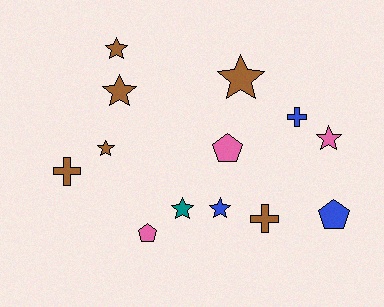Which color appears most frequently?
Brown, with 6 objects.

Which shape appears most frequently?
Star, with 7 objects.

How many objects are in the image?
There are 13 objects.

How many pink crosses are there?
There are no pink crosses.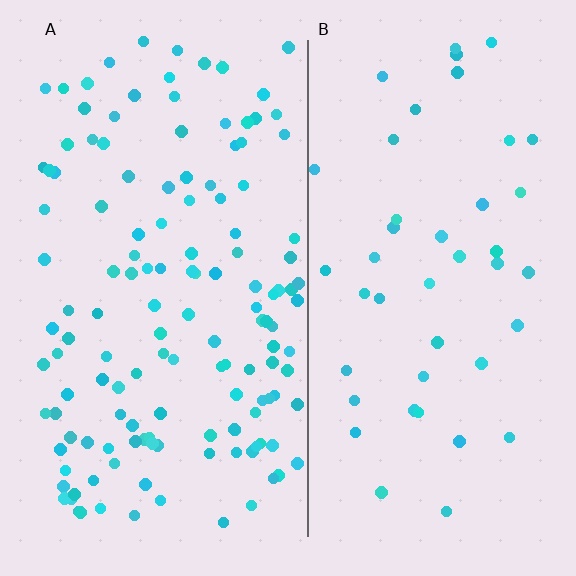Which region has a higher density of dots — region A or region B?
A (the left).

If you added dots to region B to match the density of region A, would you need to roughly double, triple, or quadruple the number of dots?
Approximately triple.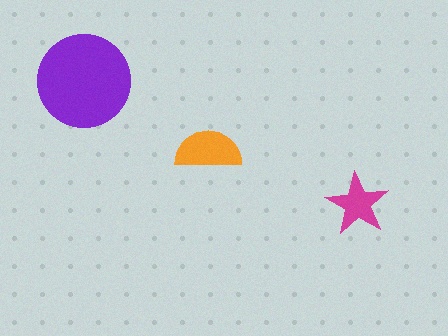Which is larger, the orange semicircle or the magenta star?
The orange semicircle.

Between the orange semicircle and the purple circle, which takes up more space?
The purple circle.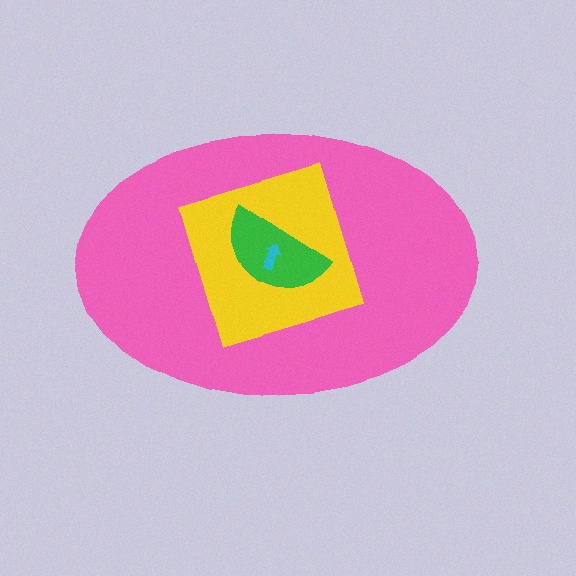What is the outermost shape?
The pink ellipse.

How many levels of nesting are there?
4.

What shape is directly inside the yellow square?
The green semicircle.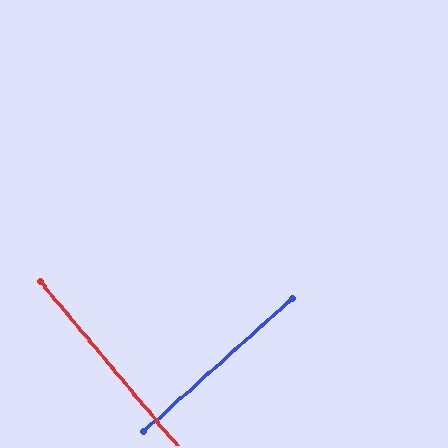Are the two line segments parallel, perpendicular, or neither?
Perpendicular — they meet at approximately 88°.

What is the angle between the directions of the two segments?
Approximately 88 degrees.